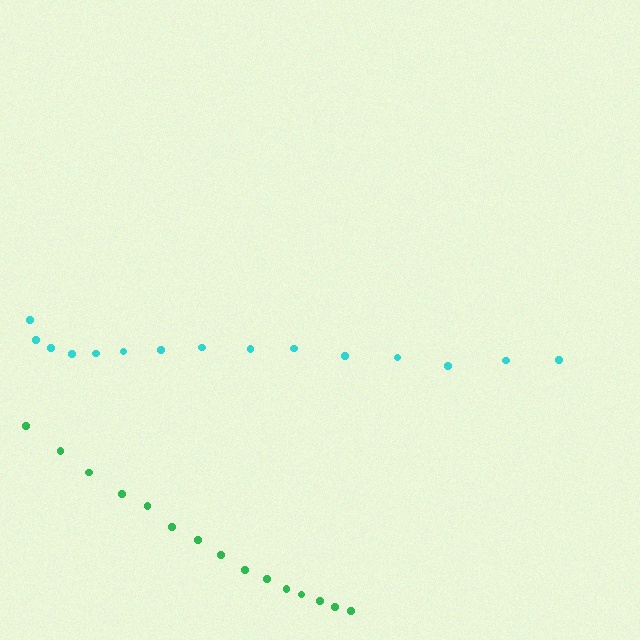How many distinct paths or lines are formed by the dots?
There are 2 distinct paths.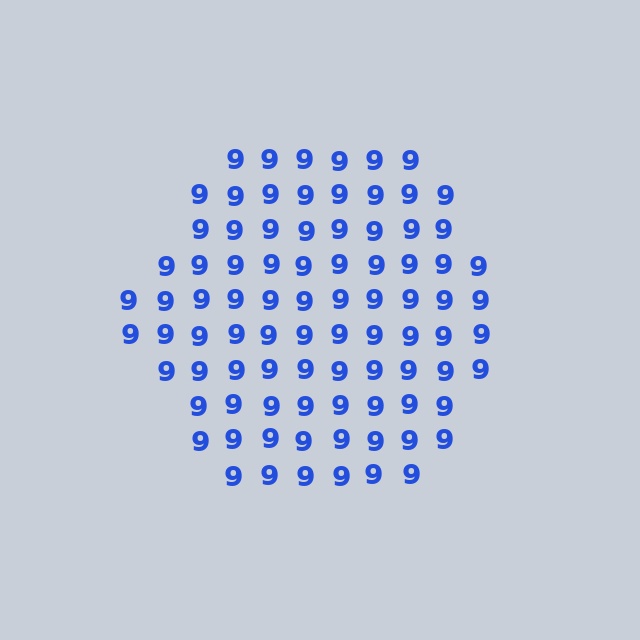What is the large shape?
The large shape is a hexagon.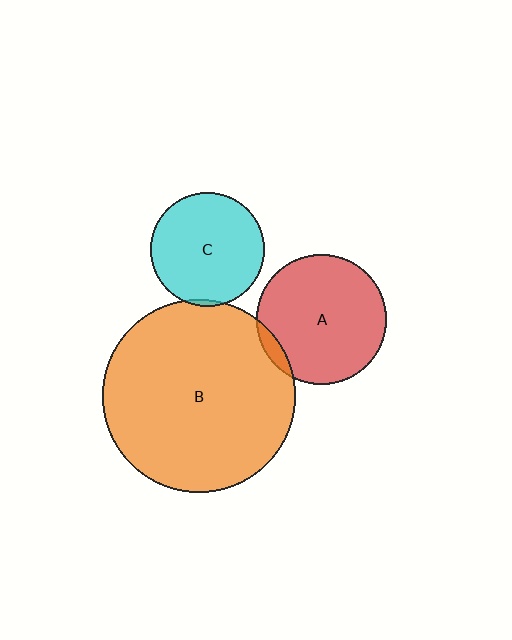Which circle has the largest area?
Circle B (orange).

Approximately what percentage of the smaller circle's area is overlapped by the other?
Approximately 5%.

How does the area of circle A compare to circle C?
Approximately 1.3 times.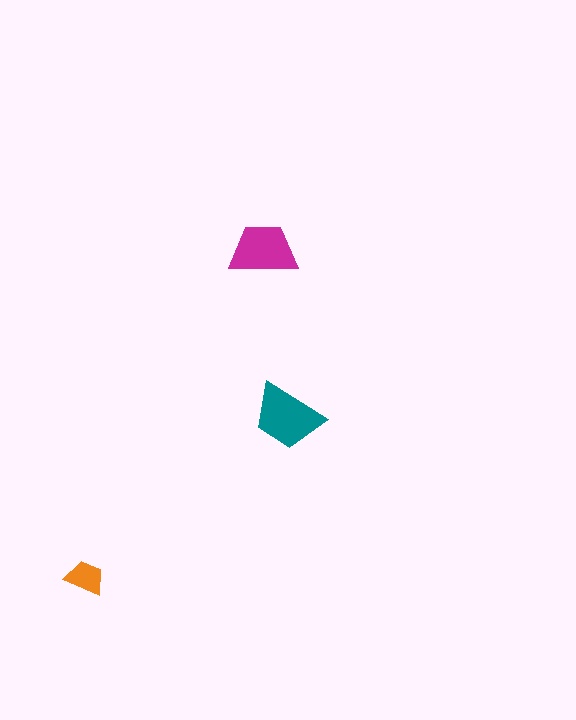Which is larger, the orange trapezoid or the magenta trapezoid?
The magenta one.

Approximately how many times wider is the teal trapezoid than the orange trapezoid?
About 2 times wider.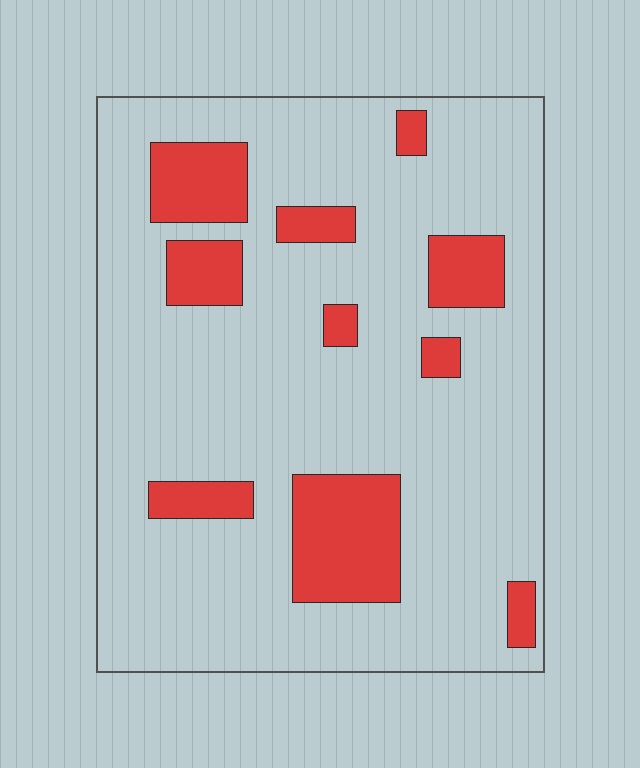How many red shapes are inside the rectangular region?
10.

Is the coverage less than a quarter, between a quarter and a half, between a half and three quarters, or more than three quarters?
Less than a quarter.